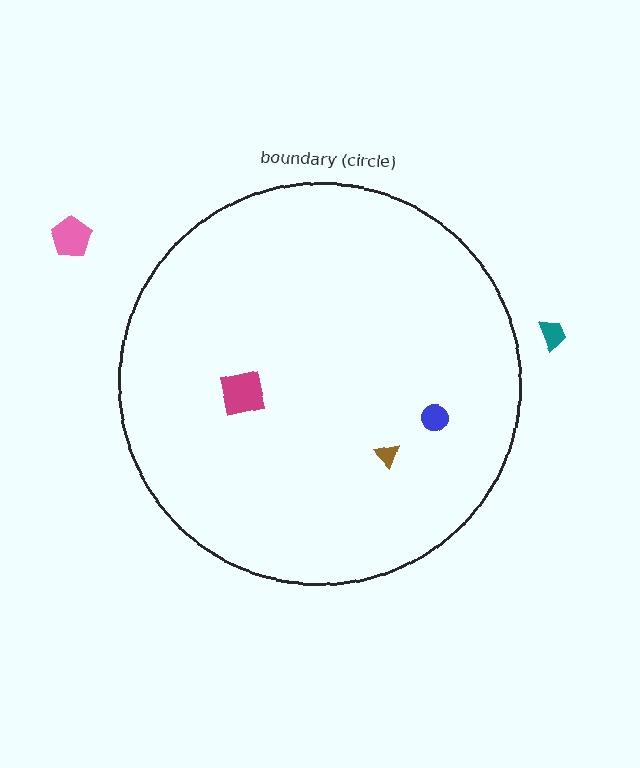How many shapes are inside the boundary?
3 inside, 2 outside.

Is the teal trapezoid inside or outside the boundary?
Outside.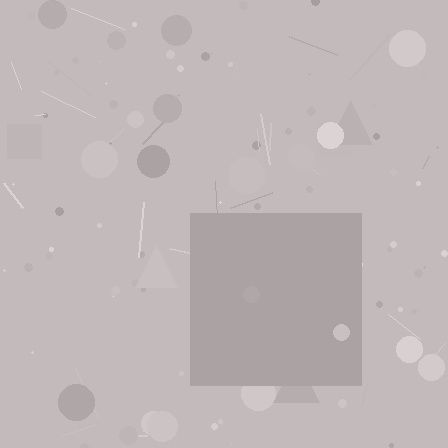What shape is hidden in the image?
A square is hidden in the image.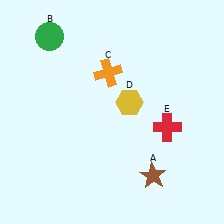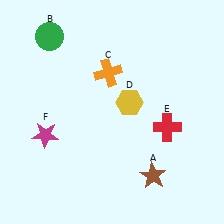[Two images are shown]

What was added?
A magenta star (F) was added in Image 2.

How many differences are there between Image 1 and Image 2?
There is 1 difference between the two images.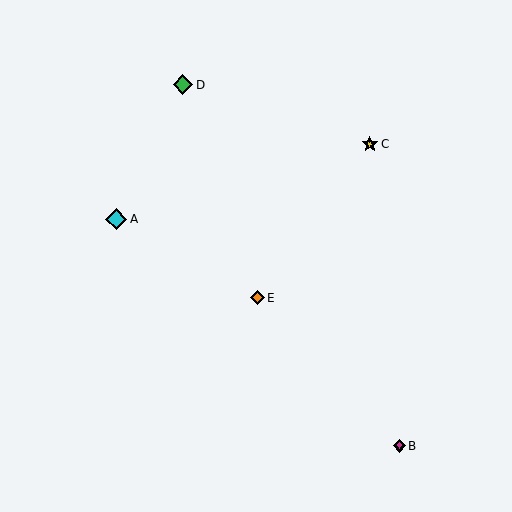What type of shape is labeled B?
Shape B is a magenta diamond.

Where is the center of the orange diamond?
The center of the orange diamond is at (257, 298).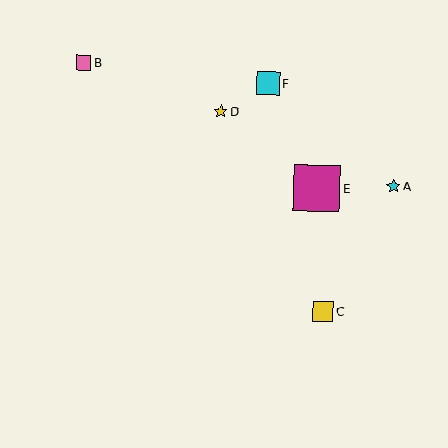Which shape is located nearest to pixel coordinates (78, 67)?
The pink square (labeled B) at (83, 63) is nearest to that location.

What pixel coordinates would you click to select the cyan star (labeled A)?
Click at (394, 187) to select the cyan star A.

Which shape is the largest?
The magenta square (labeled E) is the largest.